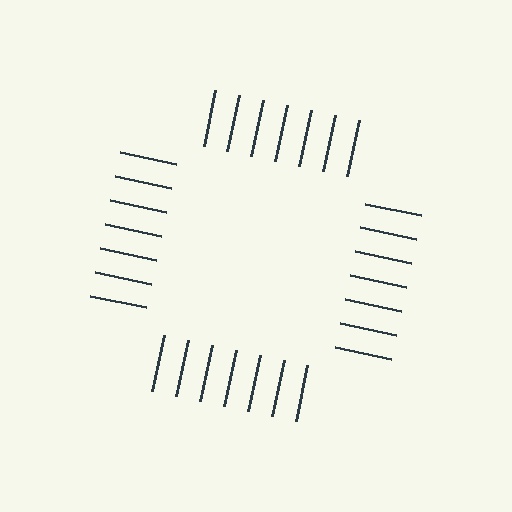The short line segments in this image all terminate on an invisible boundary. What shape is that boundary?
An illusory square — the line segments terminate on its edges but no continuous stroke is drawn.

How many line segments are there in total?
28 — 7 along each of the 4 edges.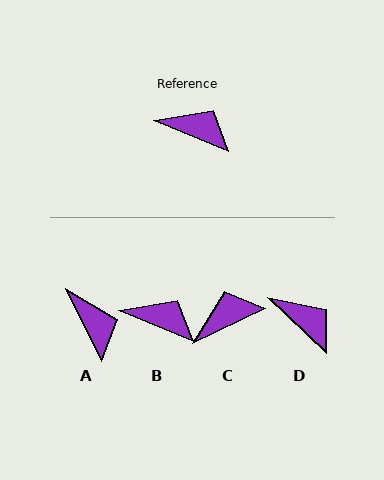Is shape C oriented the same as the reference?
No, it is off by about 48 degrees.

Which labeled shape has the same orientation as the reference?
B.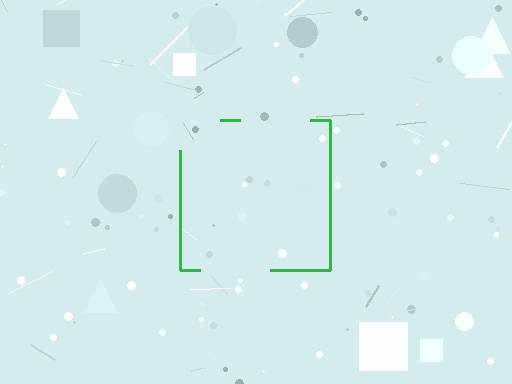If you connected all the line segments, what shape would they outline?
They would outline a square.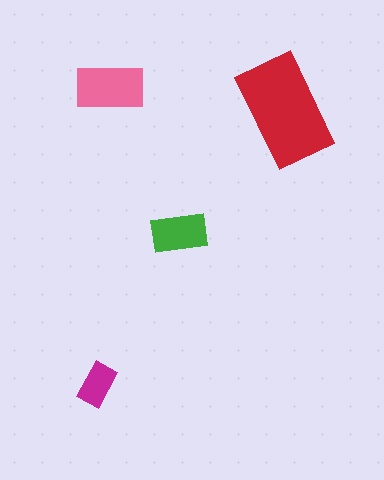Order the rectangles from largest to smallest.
the red one, the pink one, the green one, the magenta one.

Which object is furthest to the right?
The red rectangle is rightmost.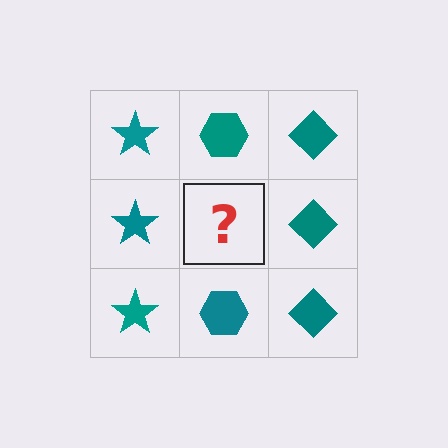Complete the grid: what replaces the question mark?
The question mark should be replaced with a teal hexagon.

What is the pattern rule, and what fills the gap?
The rule is that each column has a consistent shape. The gap should be filled with a teal hexagon.